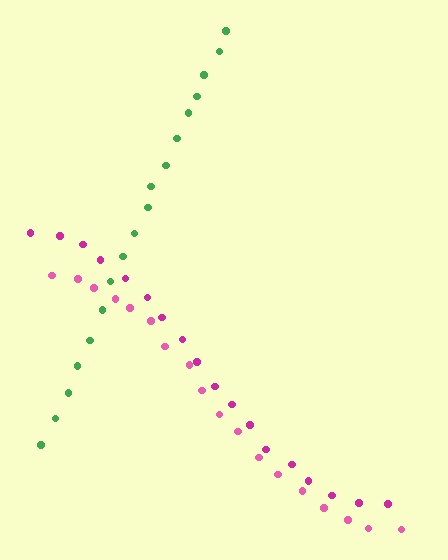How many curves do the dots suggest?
There are 3 distinct paths.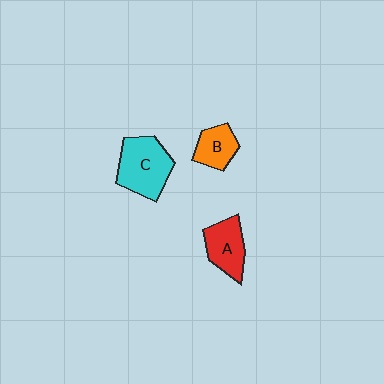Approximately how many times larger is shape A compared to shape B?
Approximately 1.3 times.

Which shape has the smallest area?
Shape B (orange).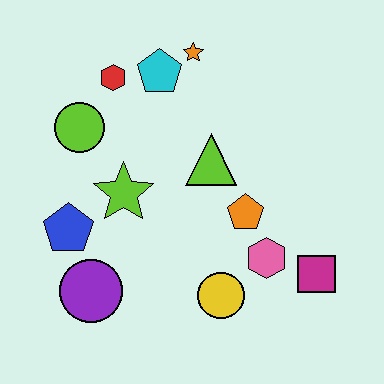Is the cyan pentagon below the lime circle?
No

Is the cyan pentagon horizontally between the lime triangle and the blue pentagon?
Yes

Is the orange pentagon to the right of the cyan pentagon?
Yes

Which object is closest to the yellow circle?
The pink hexagon is closest to the yellow circle.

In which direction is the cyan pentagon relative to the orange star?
The cyan pentagon is to the left of the orange star.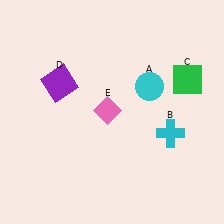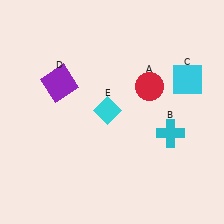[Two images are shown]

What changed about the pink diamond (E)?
In Image 1, E is pink. In Image 2, it changed to cyan.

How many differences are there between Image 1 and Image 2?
There are 3 differences between the two images.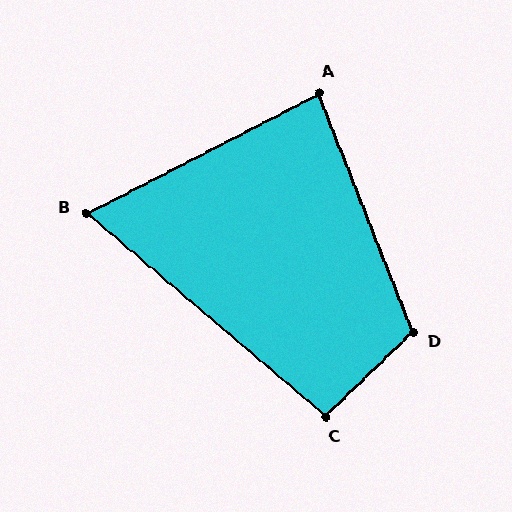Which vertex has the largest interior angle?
D, at approximately 112 degrees.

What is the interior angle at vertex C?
Approximately 96 degrees (obtuse).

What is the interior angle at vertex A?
Approximately 84 degrees (acute).